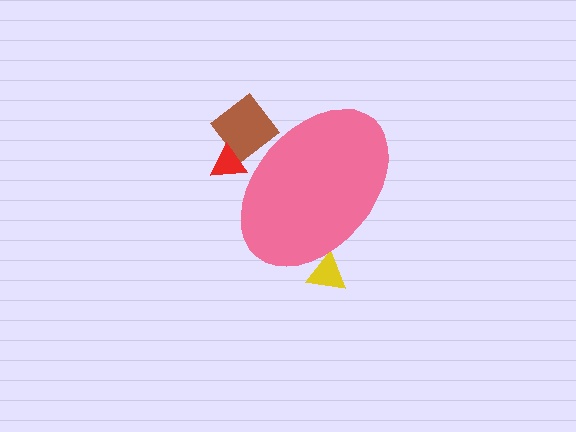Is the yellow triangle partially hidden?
Yes, the yellow triangle is partially hidden behind the pink ellipse.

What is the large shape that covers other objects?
A pink ellipse.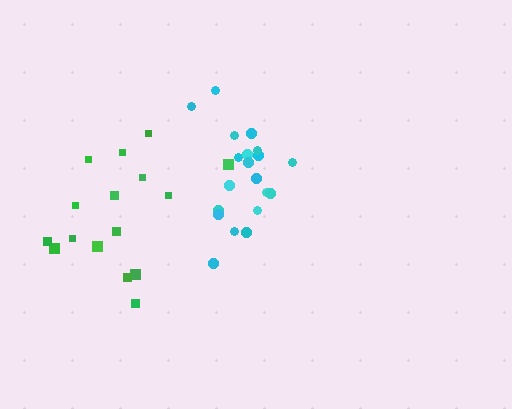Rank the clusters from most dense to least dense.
cyan, green.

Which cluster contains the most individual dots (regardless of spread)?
Cyan (20).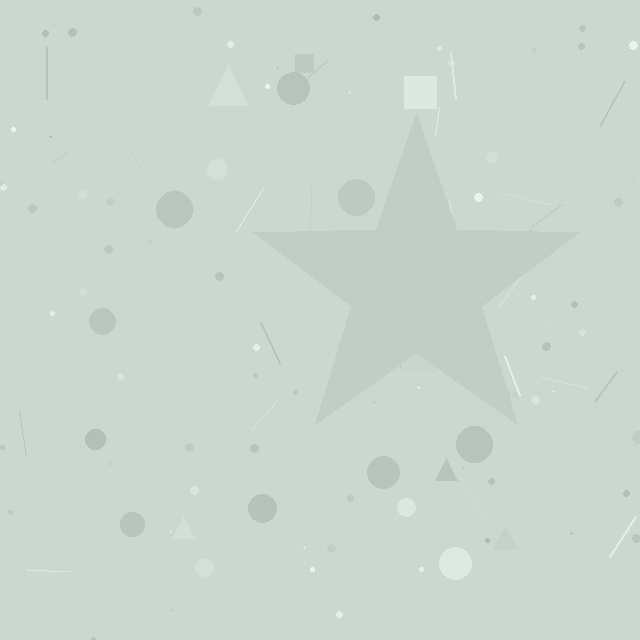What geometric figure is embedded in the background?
A star is embedded in the background.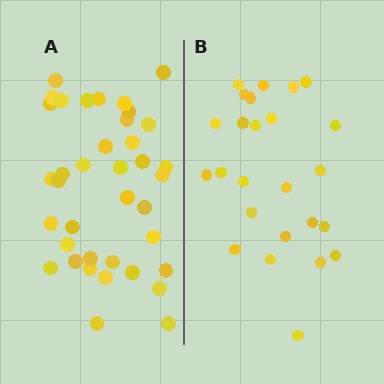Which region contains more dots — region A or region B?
Region A (the left region) has more dots.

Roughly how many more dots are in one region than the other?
Region A has approximately 15 more dots than region B.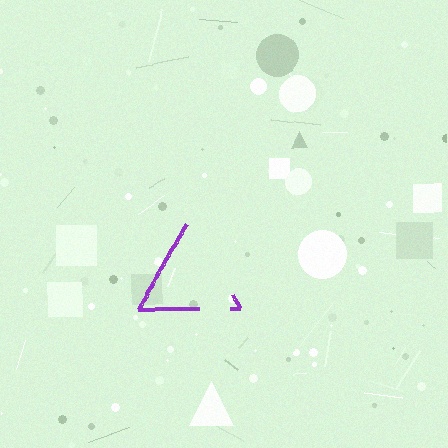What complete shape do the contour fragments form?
The contour fragments form a triangle.